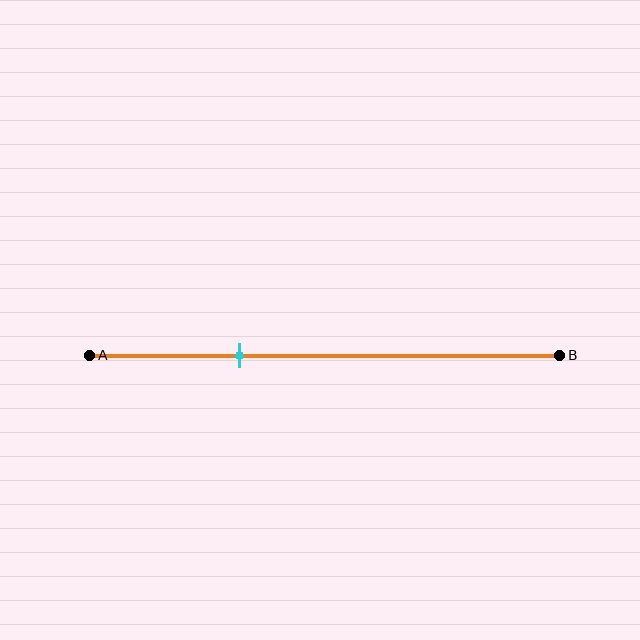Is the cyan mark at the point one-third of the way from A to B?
Yes, the mark is approximately at the one-third point.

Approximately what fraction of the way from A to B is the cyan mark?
The cyan mark is approximately 30% of the way from A to B.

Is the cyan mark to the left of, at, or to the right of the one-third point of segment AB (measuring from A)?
The cyan mark is approximately at the one-third point of segment AB.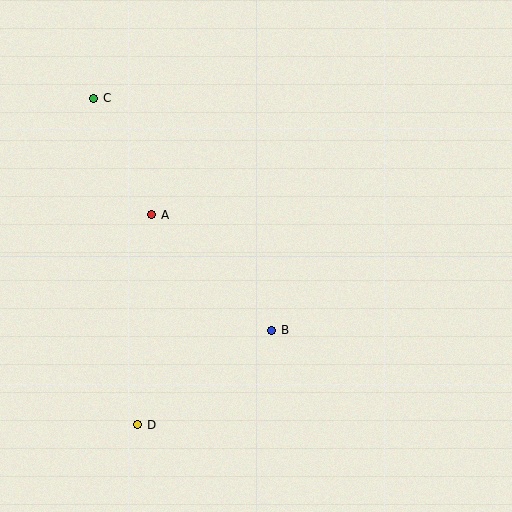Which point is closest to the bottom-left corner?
Point D is closest to the bottom-left corner.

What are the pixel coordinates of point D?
Point D is at (138, 425).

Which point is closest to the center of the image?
Point B at (272, 330) is closest to the center.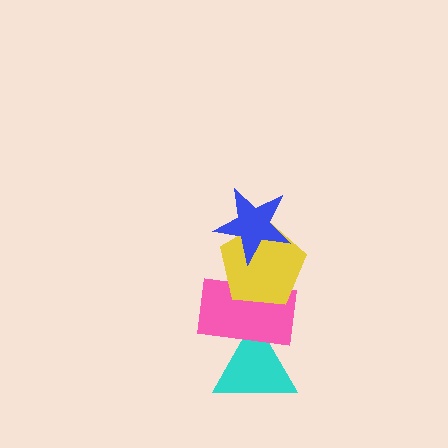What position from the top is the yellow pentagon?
The yellow pentagon is 2nd from the top.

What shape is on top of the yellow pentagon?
The blue star is on top of the yellow pentagon.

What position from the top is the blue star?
The blue star is 1st from the top.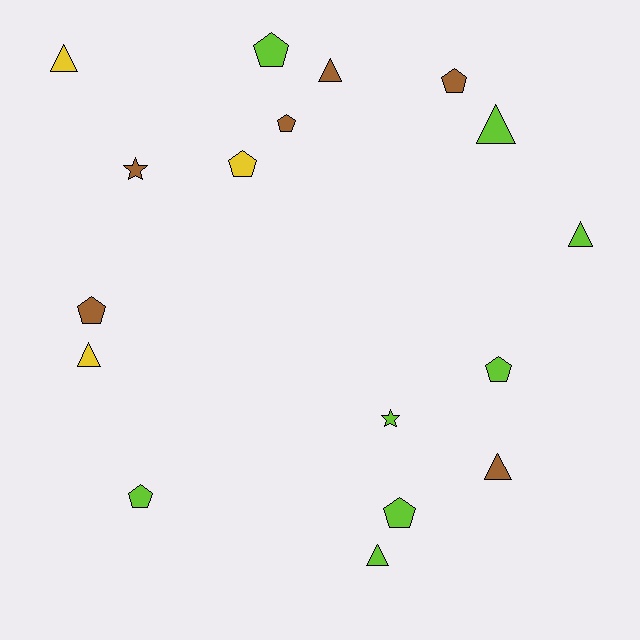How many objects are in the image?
There are 17 objects.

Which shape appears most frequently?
Pentagon, with 8 objects.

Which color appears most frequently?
Lime, with 8 objects.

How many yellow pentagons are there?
There is 1 yellow pentagon.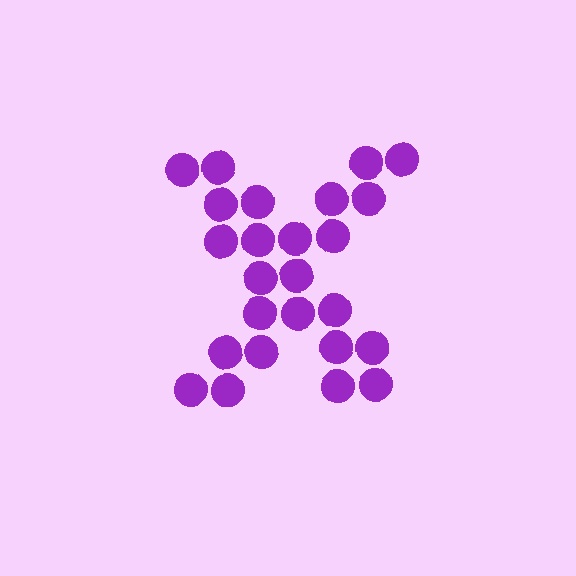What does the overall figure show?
The overall figure shows the letter X.